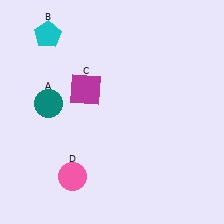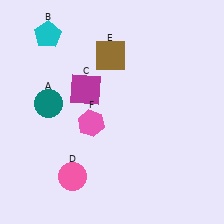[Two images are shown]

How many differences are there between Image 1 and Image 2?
There are 2 differences between the two images.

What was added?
A brown square (E), a pink hexagon (F) were added in Image 2.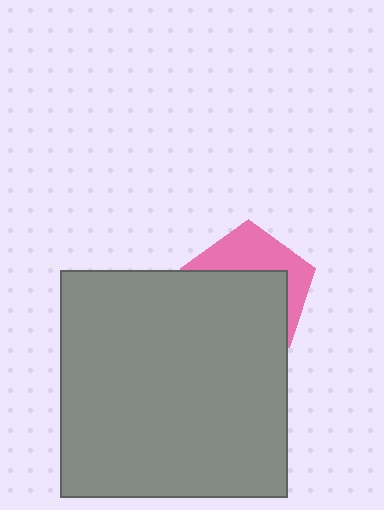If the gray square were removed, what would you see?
You would see the complete pink pentagon.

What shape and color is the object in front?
The object in front is a gray square.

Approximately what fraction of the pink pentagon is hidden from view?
Roughly 61% of the pink pentagon is hidden behind the gray square.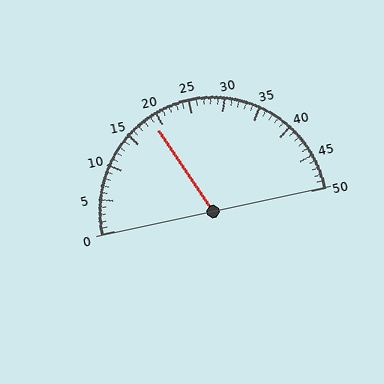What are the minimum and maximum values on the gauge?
The gauge ranges from 0 to 50.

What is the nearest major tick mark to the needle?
The nearest major tick mark is 20.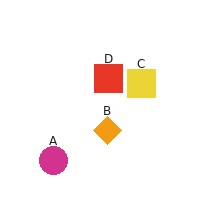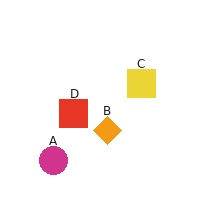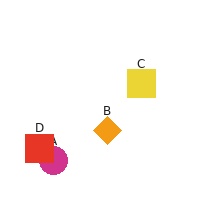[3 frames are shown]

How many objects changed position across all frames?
1 object changed position: red square (object D).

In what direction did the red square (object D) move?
The red square (object D) moved down and to the left.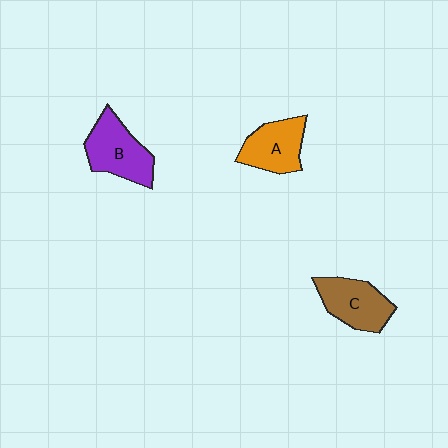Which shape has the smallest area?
Shape A (orange).